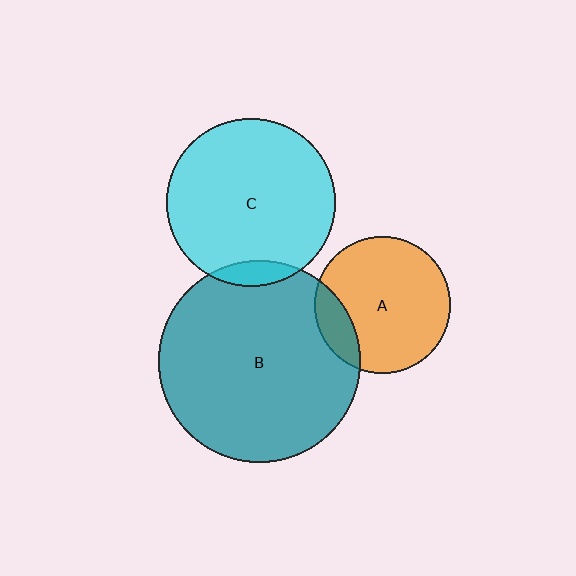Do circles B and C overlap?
Yes.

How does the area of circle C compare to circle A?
Approximately 1.5 times.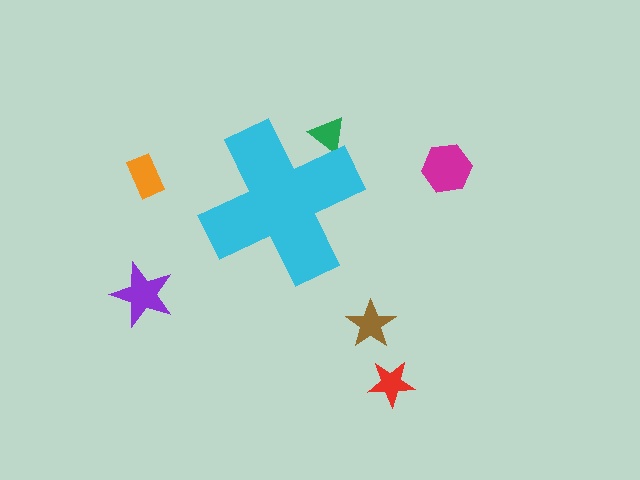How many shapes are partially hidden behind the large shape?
1 shape is partially hidden.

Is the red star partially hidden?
No, the red star is fully visible.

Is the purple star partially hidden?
No, the purple star is fully visible.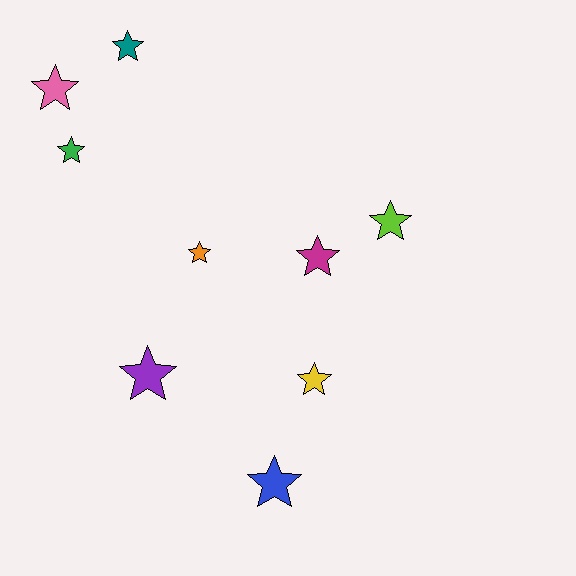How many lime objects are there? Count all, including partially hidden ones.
There is 1 lime object.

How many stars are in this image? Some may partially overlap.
There are 9 stars.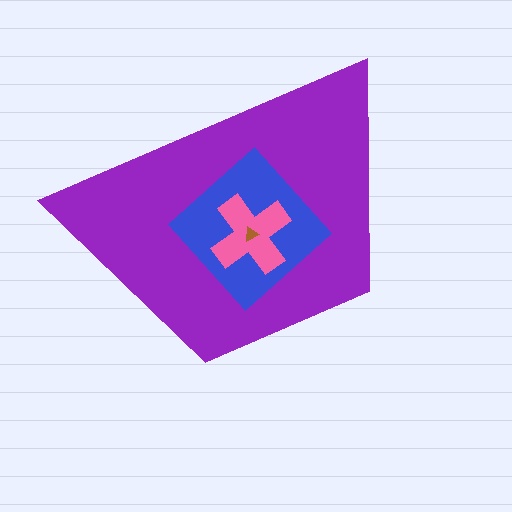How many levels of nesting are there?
4.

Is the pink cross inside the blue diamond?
Yes.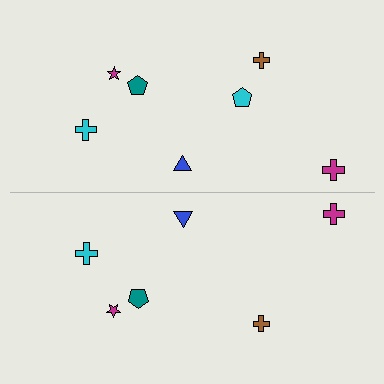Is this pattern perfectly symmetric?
No, the pattern is not perfectly symmetric. A cyan pentagon is missing from the bottom side.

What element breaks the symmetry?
A cyan pentagon is missing from the bottom side.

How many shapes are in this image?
There are 13 shapes in this image.